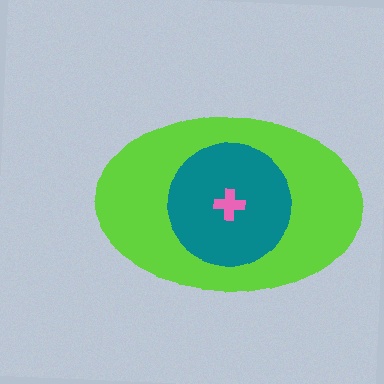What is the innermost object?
The pink cross.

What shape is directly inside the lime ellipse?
The teal circle.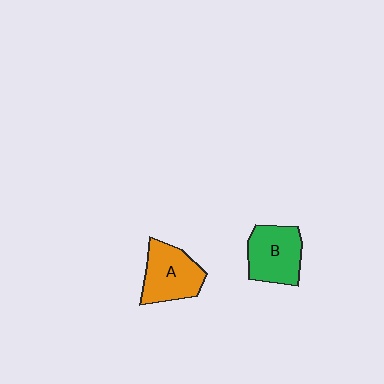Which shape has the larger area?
Shape A (orange).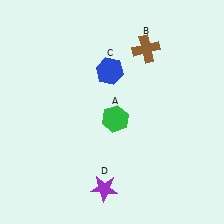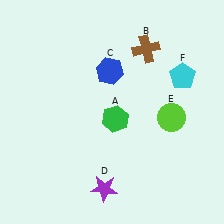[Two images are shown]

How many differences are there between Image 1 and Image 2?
There are 2 differences between the two images.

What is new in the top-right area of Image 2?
A cyan pentagon (F) was added in the top-right area of Image 2.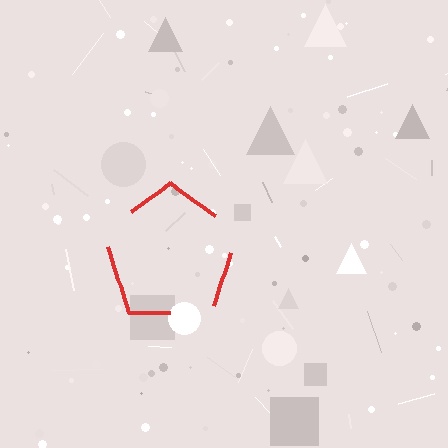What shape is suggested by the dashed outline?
The dashed outline suggests a pentagon.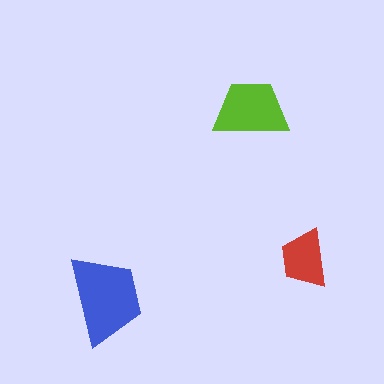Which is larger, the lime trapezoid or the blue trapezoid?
The blue one.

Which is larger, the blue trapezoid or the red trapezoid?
The blue one.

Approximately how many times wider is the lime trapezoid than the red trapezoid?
About 1.5 times wider.